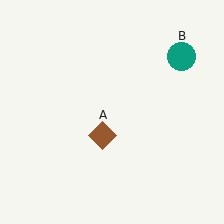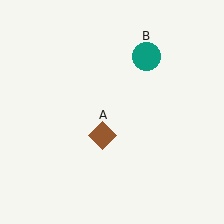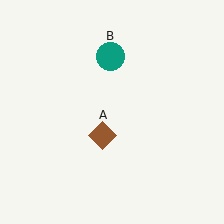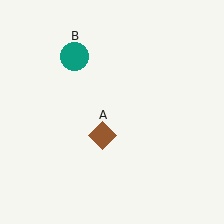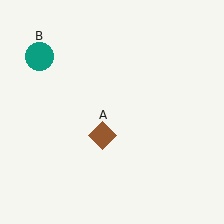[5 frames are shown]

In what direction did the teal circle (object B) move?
The teal circle (object B) moved left.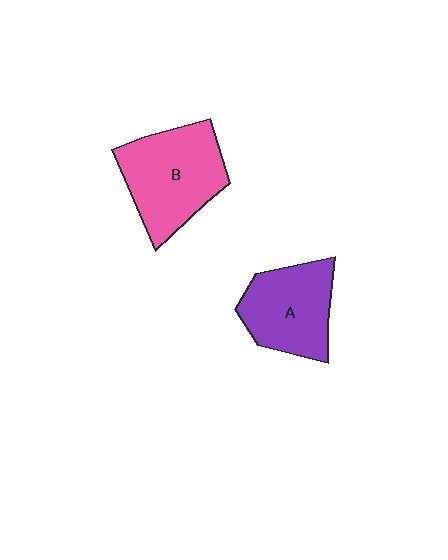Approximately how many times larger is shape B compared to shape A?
Approximately 1.2 times.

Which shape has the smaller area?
Shape A (purple).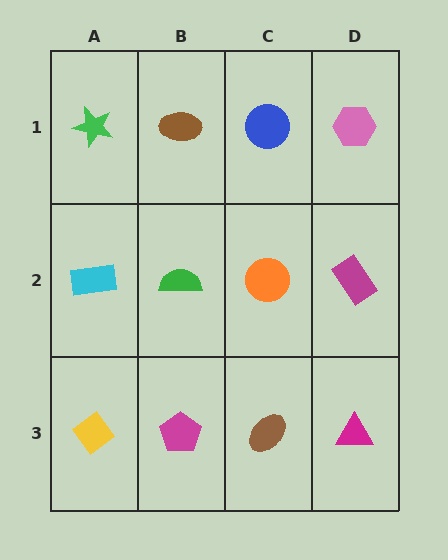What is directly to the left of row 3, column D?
A brown ellipse.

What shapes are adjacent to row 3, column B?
A green semicircle (row 2, column B), a yellow diamond (row 3, column A), a brown ellipse (row 3, column C).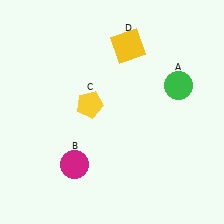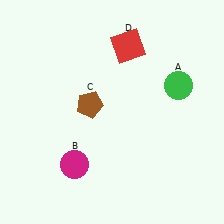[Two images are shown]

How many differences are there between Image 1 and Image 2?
There are 2 differences between the two images.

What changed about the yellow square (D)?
In Image 1, D is yellow. In Image 2, it changed to red.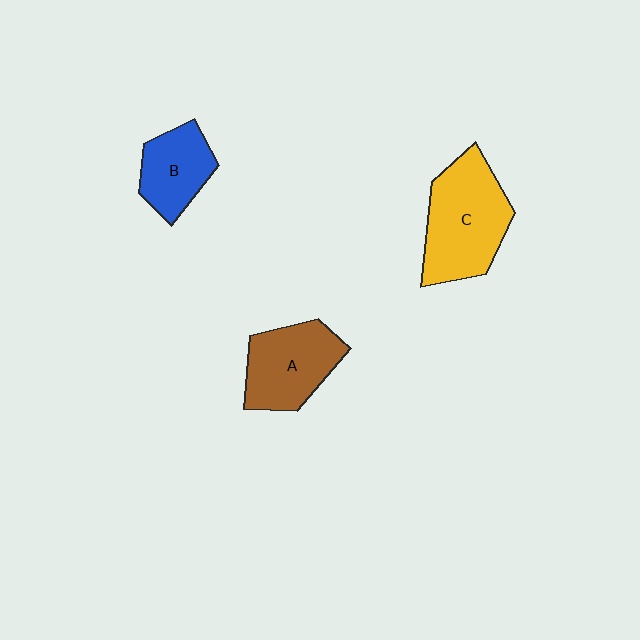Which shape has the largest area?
Shape C (yellow).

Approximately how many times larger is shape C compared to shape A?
Approximately 1.3 times.